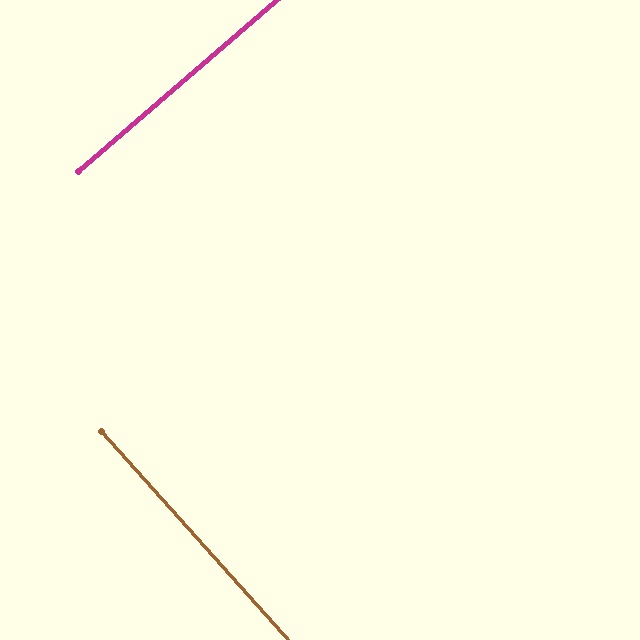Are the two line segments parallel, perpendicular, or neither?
Perpendicular — they meet at approximately 89°.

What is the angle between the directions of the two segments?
Approximately 89 degrees.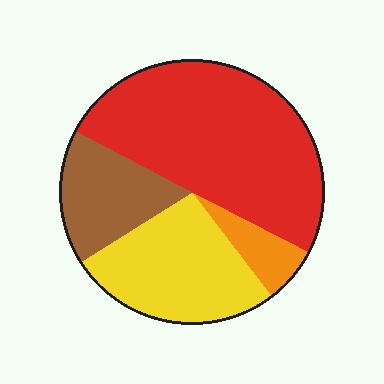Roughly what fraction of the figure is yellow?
Yellow covers about 25% of the figure.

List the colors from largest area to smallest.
From largest to smallest: red, yellow, brown, orange.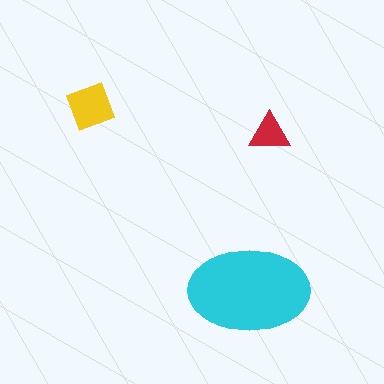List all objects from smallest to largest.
The red triangle, the yellow diamond, the cyan ellipse.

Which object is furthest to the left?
The yellow diamond is leftmost.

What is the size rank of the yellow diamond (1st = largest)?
2nd.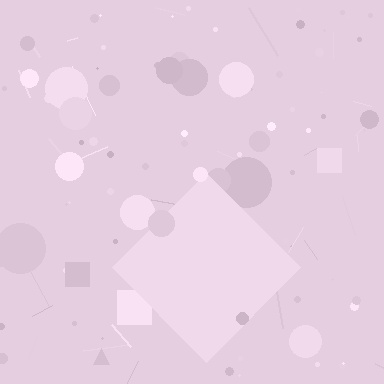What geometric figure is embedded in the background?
A diamond is embedded in the background.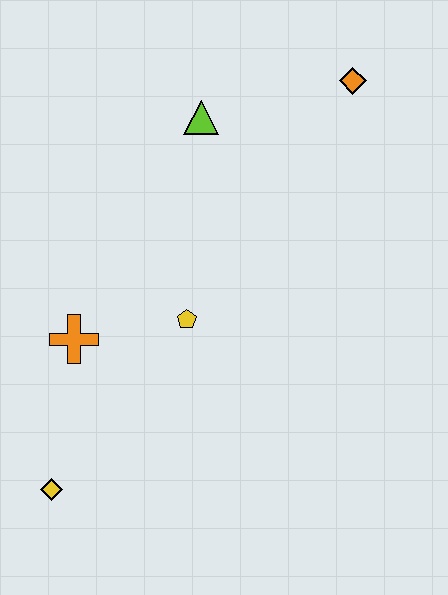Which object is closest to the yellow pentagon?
The orange cross is closest to the yellow pentagon.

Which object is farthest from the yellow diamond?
The orange diamond is farthest from the yellow diamond.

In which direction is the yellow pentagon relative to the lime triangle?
The yellow pentagon is below the lime triangle.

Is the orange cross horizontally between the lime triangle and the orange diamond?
No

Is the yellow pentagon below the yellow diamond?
No